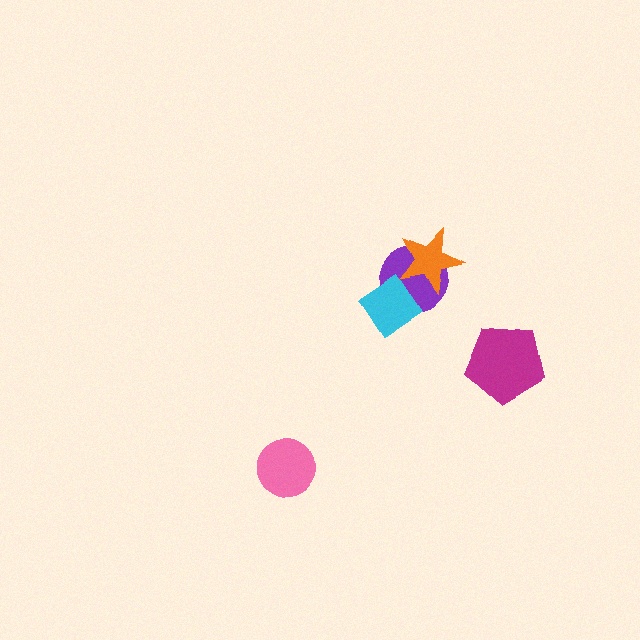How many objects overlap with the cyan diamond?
2 objects overlap with the cyan diamond.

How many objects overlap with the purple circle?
2 objects overlap with the purple circle.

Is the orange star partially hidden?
Yes, it is partially covered by another shape.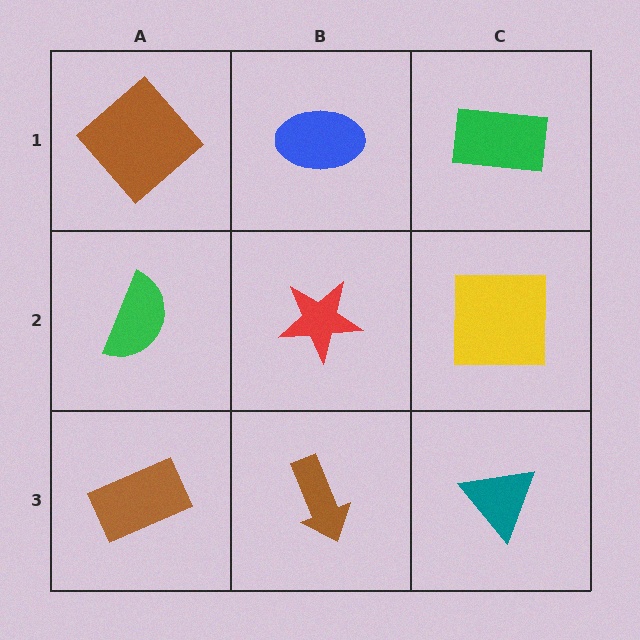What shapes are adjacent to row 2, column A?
A brown diamond (row 1, column A), a brown rectangle (row 3, column A), a red star (row 2, column B).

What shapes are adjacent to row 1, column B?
A red star (row 2, column B), a brown diamond (row 1, column A), a green rectangle (row 1, column C).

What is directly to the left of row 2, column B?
A green semicircle.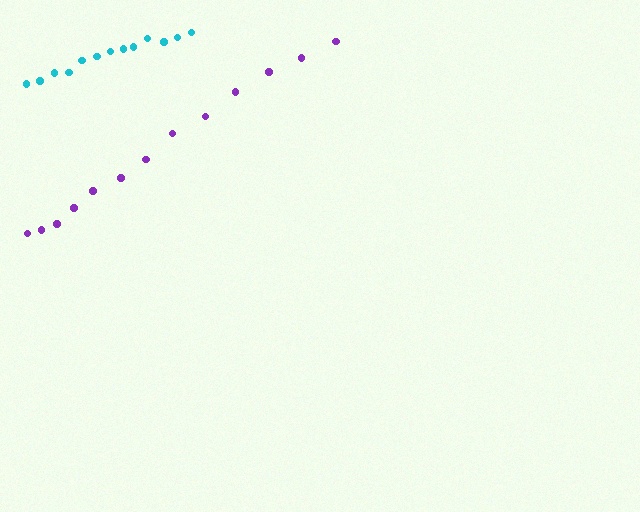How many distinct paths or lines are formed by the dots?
There are 2 distinct paths.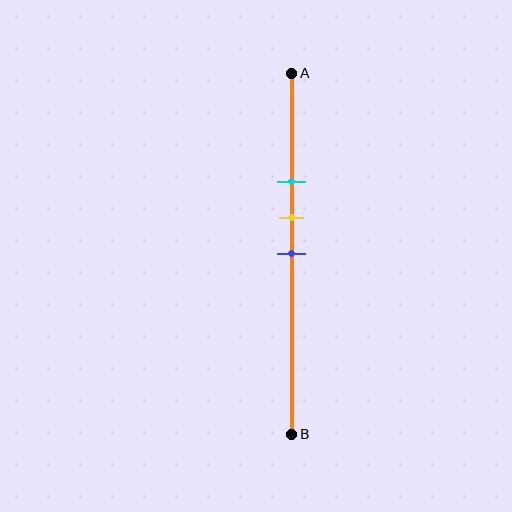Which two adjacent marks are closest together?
The yellow and blue marks are the closest adjacent pair.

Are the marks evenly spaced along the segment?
Yes, the marks are approximately evenly spaced.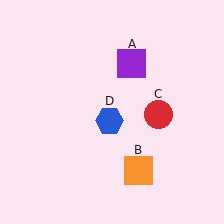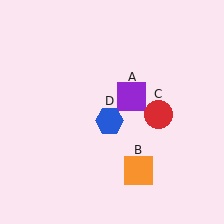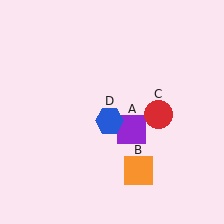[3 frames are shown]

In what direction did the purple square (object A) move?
The purple square (object A) moved down.